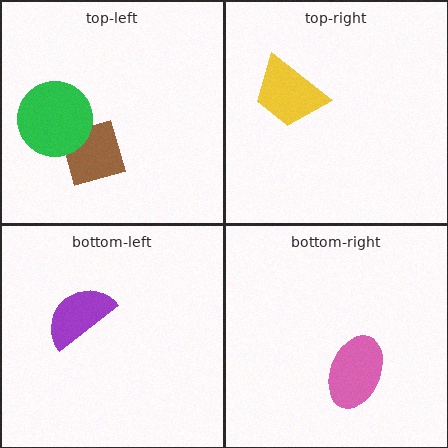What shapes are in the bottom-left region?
The purple semicircle.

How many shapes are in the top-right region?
1.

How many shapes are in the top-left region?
2.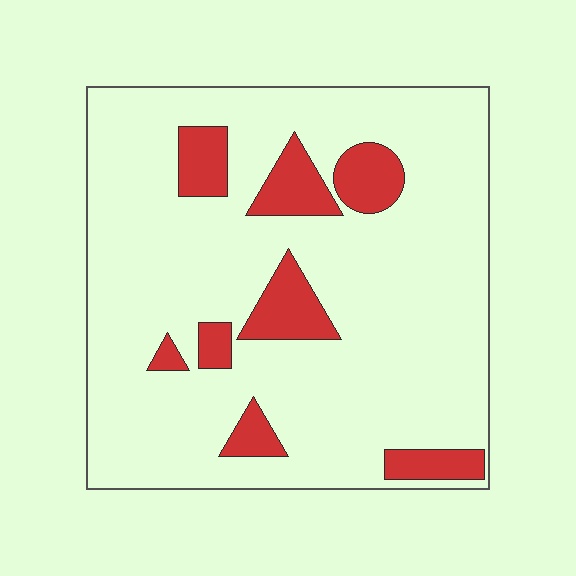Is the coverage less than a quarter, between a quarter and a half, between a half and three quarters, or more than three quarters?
Less than a quarter.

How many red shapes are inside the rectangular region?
8.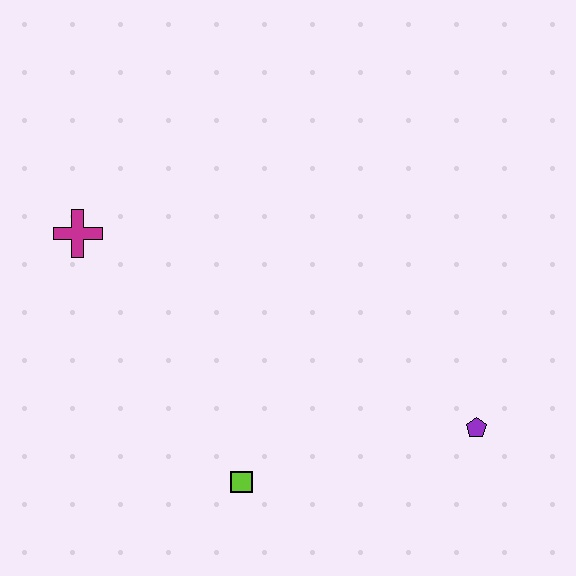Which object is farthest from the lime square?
The magenta cross is farthest from the lime square.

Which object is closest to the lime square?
The purple pentagon is closest to the lime square.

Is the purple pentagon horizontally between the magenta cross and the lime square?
No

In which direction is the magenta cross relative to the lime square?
The magenta cross is above the lime square.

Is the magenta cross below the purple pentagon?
No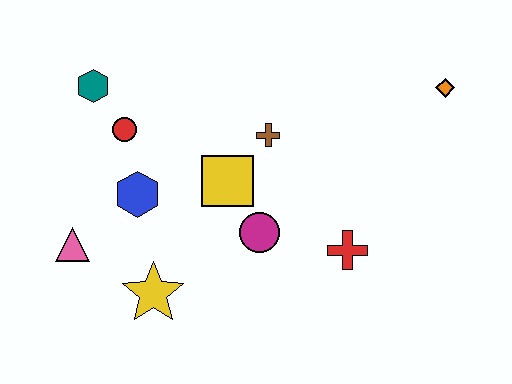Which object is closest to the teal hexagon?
The red circle is closest to the teal hexagon.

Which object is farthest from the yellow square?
The orange diamond is farthest from the yellow square.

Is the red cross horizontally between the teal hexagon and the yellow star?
No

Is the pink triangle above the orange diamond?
No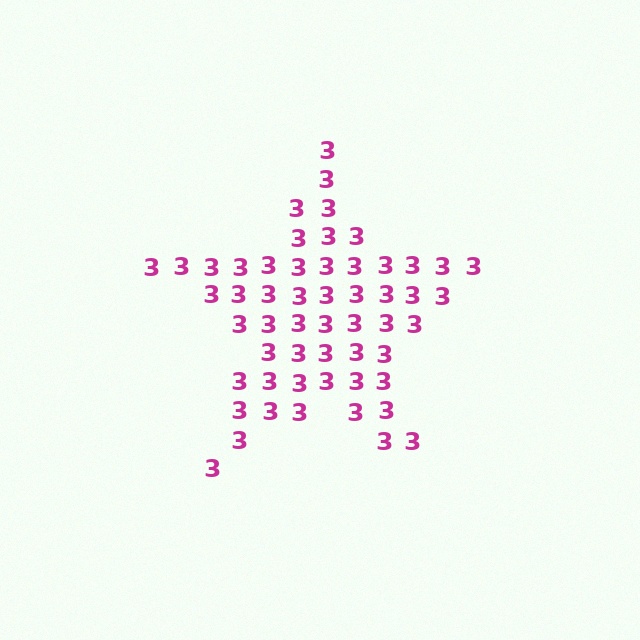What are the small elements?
The small elements are digit 3's.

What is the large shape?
The large shape is a star.